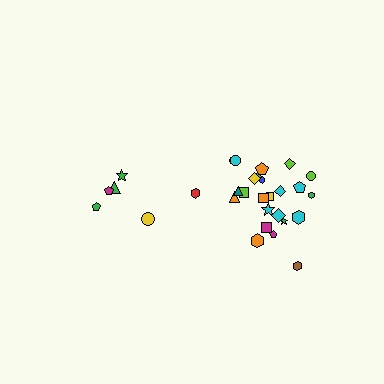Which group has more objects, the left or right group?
The right group.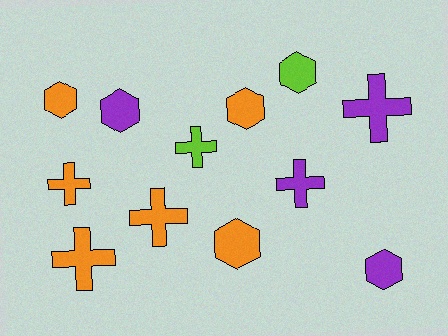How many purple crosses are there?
There are 2 purple crosses.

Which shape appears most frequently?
Hexagon, with 6 objects.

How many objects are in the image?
There are 12 objects.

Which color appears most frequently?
Orange, with 6 objects.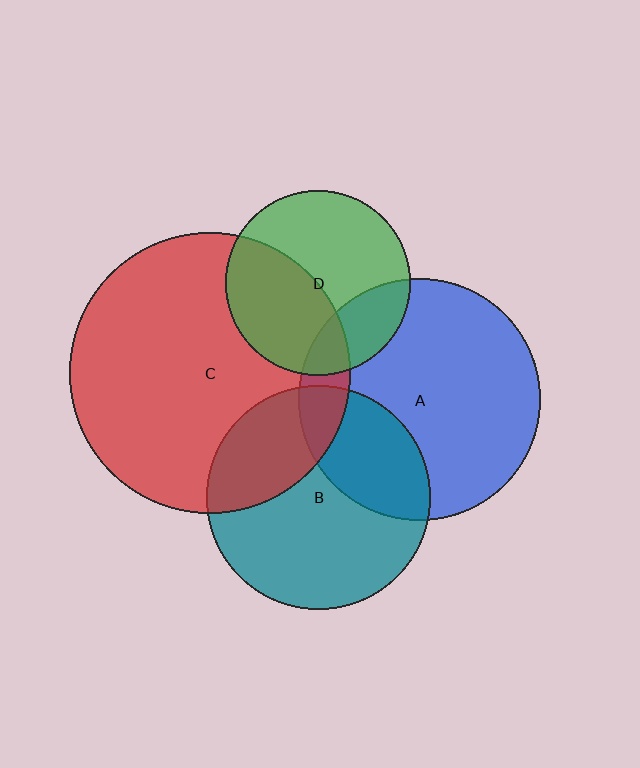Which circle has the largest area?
Circle C (red).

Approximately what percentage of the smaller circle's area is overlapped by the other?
Approximately 45%.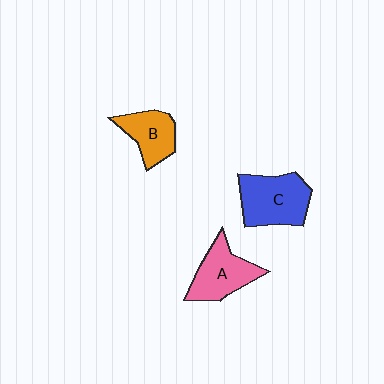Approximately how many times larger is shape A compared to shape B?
Approximately 1.2 times.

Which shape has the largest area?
Shape C (blue).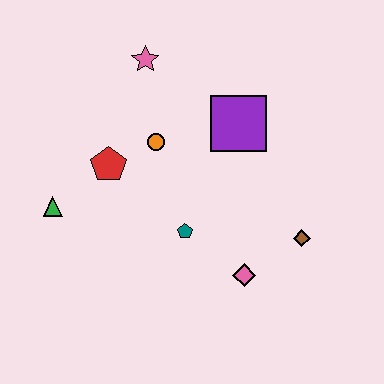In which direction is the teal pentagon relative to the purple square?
The teal pentagon is below the purple square.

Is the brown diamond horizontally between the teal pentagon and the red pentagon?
No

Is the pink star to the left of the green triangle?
No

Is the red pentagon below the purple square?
Yes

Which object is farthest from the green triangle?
The brown diamond is farthest from the green triangle.